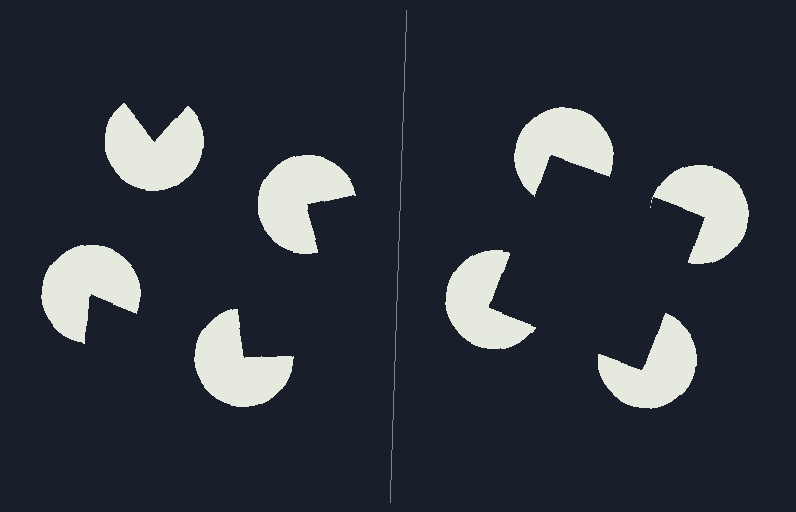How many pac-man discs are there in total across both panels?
8 — 4 on each side.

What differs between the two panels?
The pac-man discs are positioned identically on both sides; only the wedge orientations differ. On the right they align to a square; on the left they are misaligned.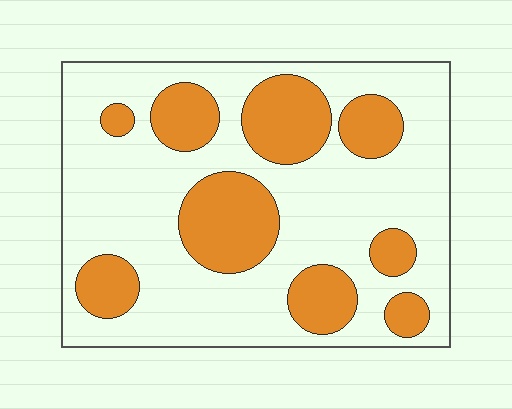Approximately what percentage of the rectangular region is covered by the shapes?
Approximately 30%.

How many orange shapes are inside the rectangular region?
9.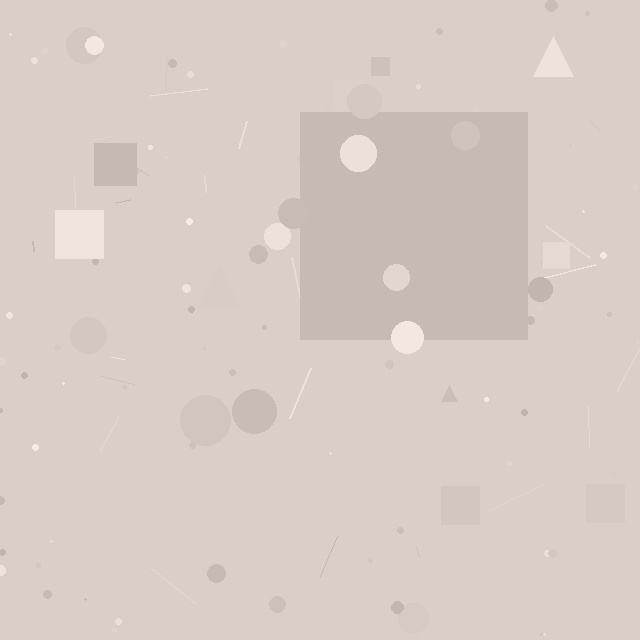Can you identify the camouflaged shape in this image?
The camouflaged shape is a square.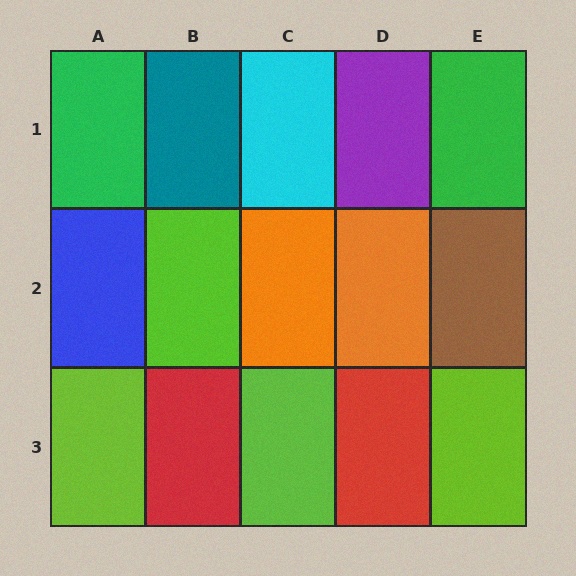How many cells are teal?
1 cell is teal.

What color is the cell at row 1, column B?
Teal.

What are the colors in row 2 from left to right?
Blue, lime, orange, orange, brown.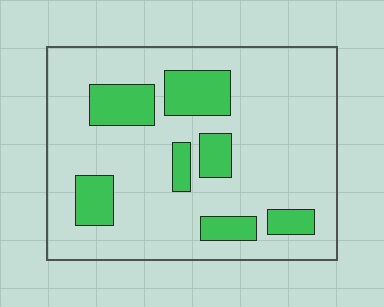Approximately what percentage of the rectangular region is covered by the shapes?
Approximately 20%.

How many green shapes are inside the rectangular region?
7.